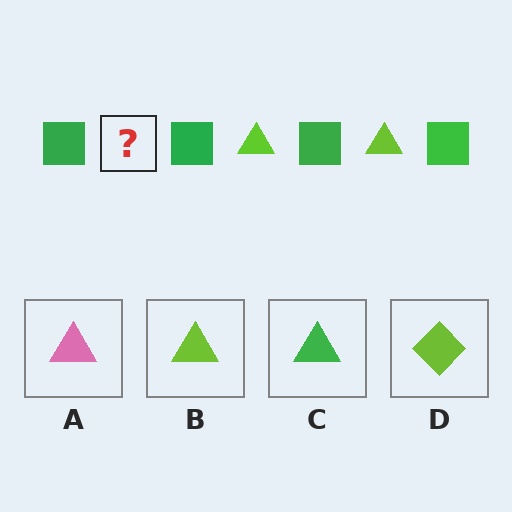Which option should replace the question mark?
Option B.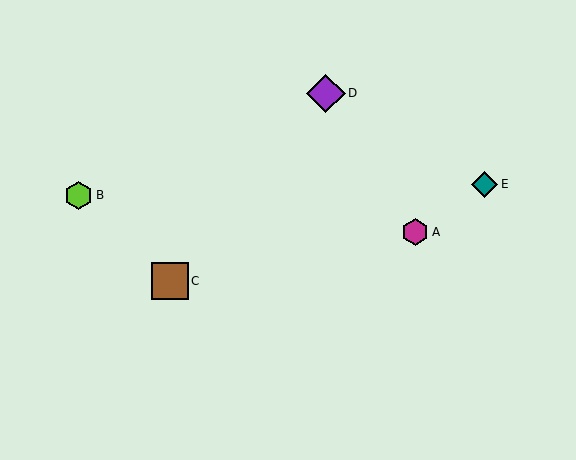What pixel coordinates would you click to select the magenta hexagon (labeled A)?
Click at (415, 232) to select the magenta hexagon A.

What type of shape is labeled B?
Shape B is a lime hexagon.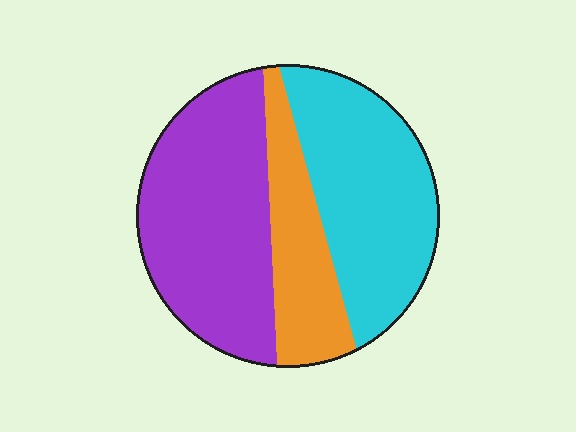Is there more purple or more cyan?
Purple.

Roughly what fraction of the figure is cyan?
Cyan covers around 35% of the figure.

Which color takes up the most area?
Purple, at roughly 45%.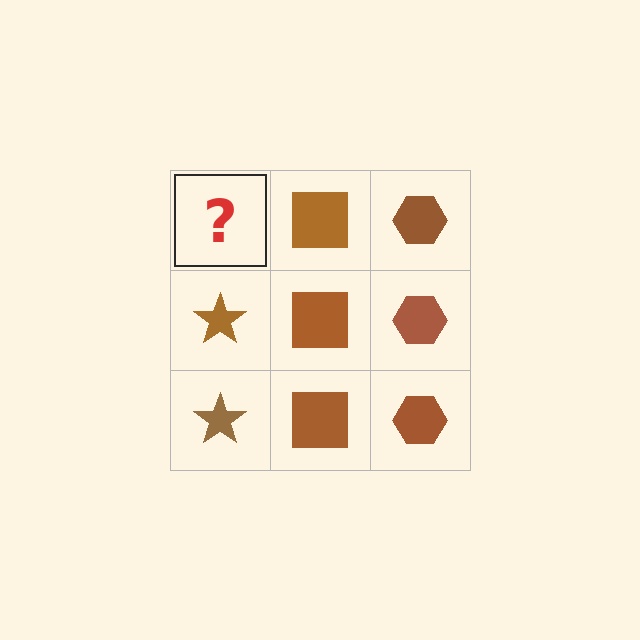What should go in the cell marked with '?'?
The missing cell should contain a brown star.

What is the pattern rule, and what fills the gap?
The rule is that each column has a consistent shape. The gap should be filled with a brown star.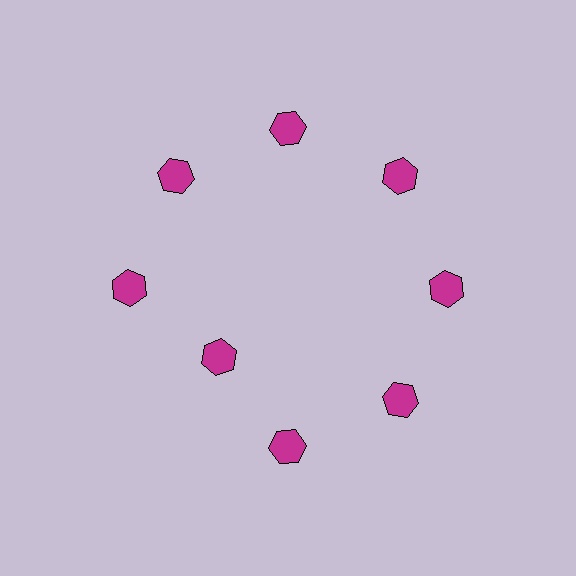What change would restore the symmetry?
The symmetry would be restored by moving it outward, back onto the ring so that all 8 hexagons sit at equal angles and equal distance from the center.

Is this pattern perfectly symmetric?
No. The 8 magenta hexagons are arranged in a ring, but one element near the 8 o'clock position is pulled inward toward the center, breaking the 8-fold rotational symmetry.